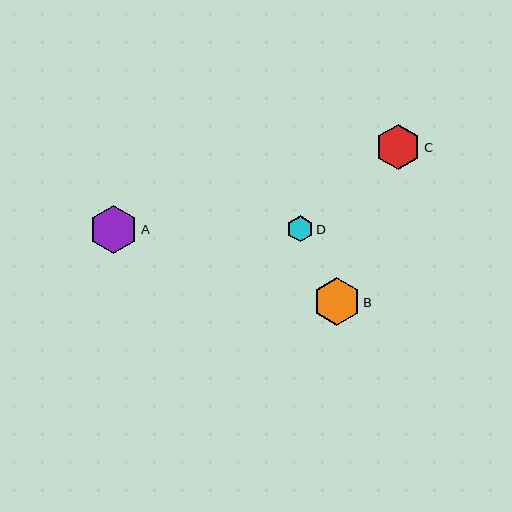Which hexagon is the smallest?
Hexagon D is the smallest with a size of approximately 26 pixels.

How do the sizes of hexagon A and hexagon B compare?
Hexagon A and hexagon B are approximately the same size.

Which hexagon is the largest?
Hexagon A is the largest with a size of approximately 48 pixels.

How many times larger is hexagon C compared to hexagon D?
Hexagon C is approximately 1.7 times the size of hexagon D.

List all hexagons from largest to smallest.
From largest to smallest: A, B, C, D.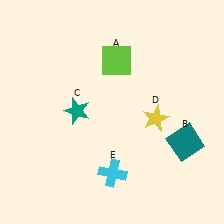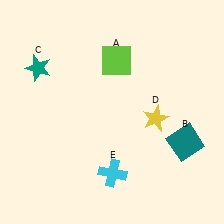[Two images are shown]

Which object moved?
The teal star (C) moved up.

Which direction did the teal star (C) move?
The teal star (C) moved up.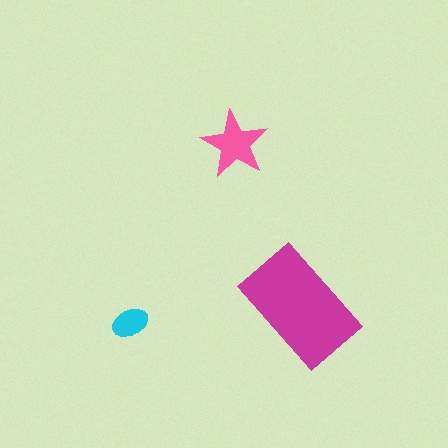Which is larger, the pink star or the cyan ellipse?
The pink star.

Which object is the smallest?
The cyan ellipse.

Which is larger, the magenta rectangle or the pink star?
The magenta rectangle.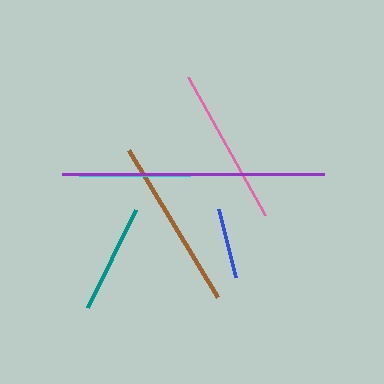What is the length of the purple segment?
The purple segment is approximately 261 pixels long.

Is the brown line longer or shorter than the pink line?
The brown line is longer than the pink line.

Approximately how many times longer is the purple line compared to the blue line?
The purple line is approximately 3.7 times the length of the blue line.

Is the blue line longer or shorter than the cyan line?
The cyan line is longer than the blue line.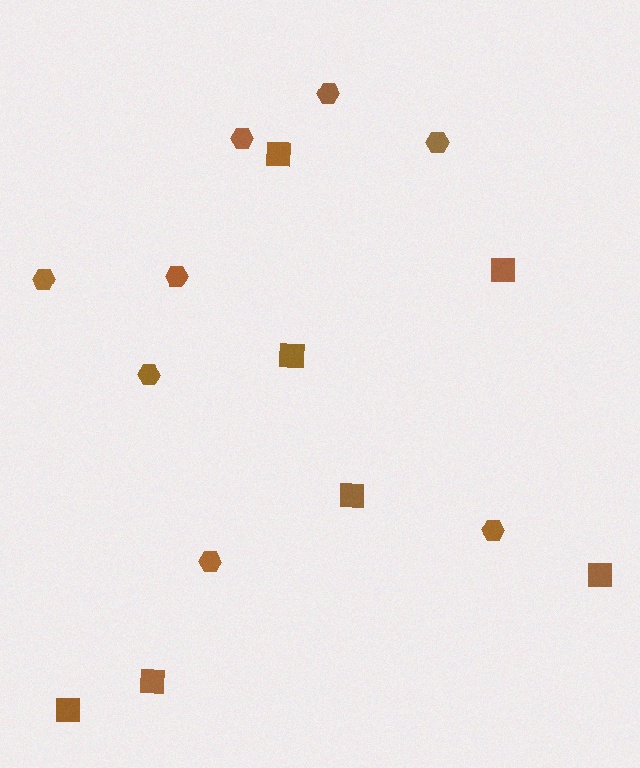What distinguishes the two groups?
There are 2 groups: one group of squares (7) and one group of hexagons (8).